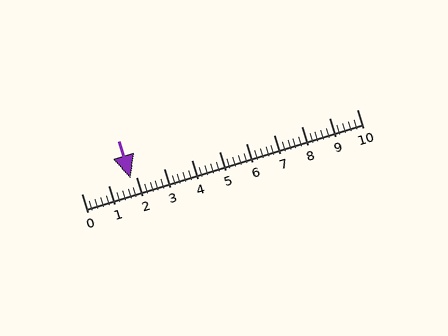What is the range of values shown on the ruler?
The ruler shows values from 0 to 10.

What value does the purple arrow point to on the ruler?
The purple arrow points to approximately 1.8.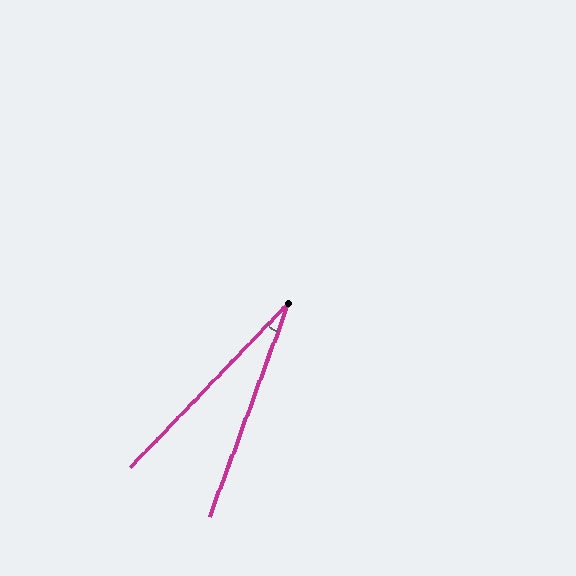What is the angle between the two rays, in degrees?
Approximately 24 degrees.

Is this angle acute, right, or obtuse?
It is acute.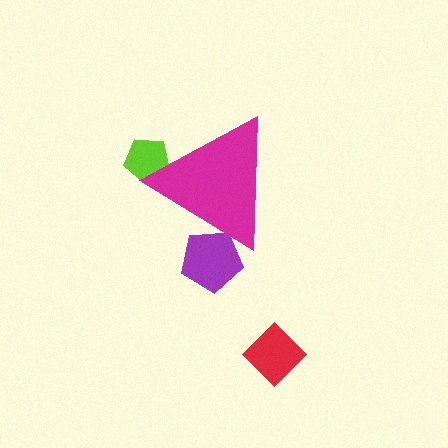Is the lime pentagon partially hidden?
Yes, the lime pentagon is partially hidden behind the magenta triangle.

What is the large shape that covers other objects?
A magenta triangle.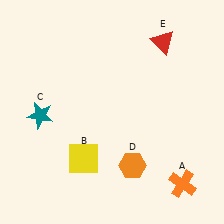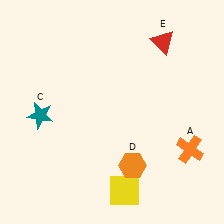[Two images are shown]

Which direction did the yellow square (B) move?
The yellow square (B) moved right.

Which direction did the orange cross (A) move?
The orange cross (A) moved up.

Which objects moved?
The objects that moved are: the orange cross (A), the yellow square (B).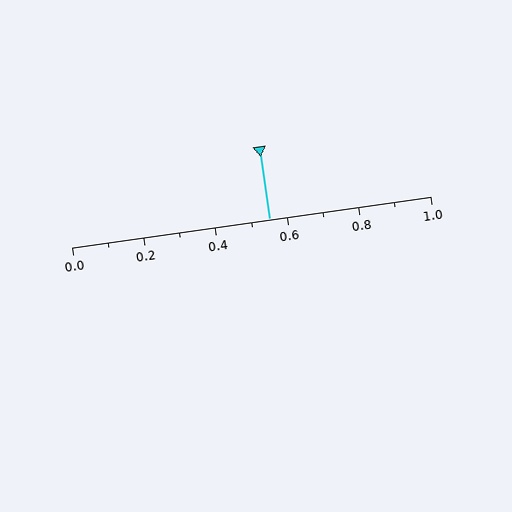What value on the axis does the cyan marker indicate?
The marker indicates approximately 0.55.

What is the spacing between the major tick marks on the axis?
The major ticks are spaced 0.2 apart.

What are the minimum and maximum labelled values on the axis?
The axis runs from 0.0 to 1.0.